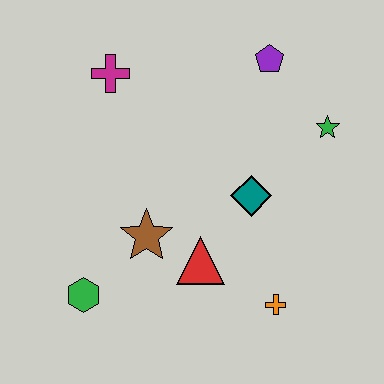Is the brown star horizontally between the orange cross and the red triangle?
No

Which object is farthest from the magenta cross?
The orange cross is farthest from the magenta cross.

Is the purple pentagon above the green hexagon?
Yes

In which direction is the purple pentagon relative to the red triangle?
The purple pentagon is above the red triangle.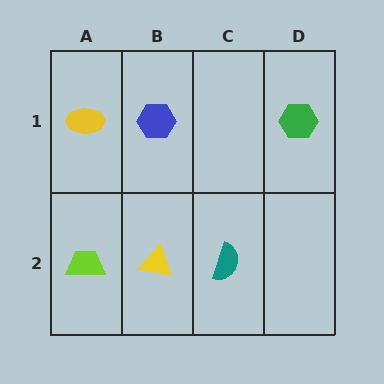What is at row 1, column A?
A yellow ellipse.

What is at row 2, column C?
A teal semicircle.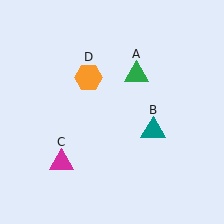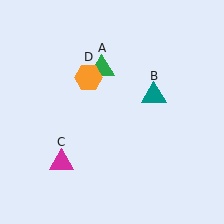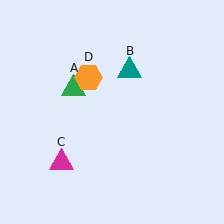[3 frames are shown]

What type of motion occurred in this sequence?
The green triangle (object A), teal triangle (object B) rotated counterclockwise around the center of the scene.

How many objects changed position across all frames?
2 objects changed position: green triangle (object A), teal triangle (object B).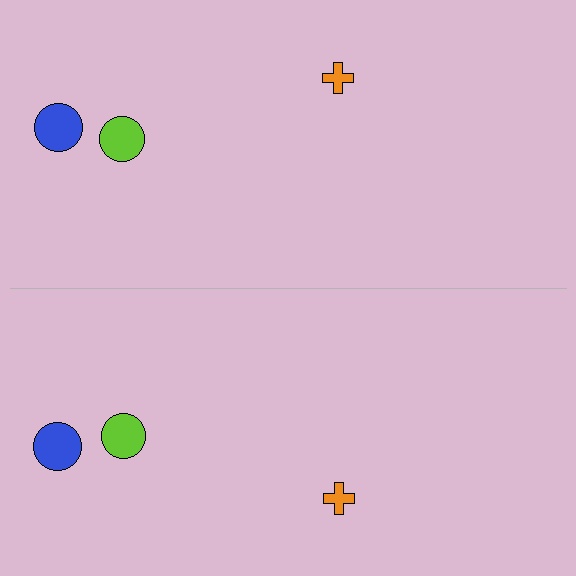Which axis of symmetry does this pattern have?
The pattern has a horizontal axis of symmetry running through the center of the image.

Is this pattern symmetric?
Yes, this pattern has bilateral (reflection) symmetry.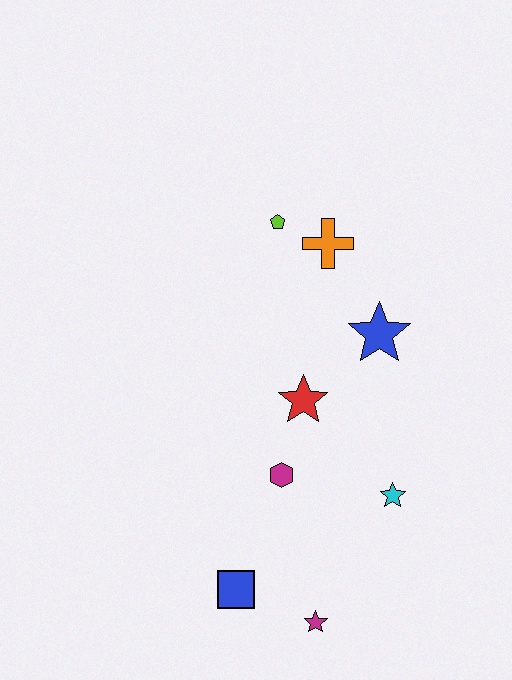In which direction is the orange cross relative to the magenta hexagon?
The orange cross is above the magenta hexagon.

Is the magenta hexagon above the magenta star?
Yes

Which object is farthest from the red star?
The magenta star is farthest from the red star.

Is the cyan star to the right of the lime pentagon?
Yes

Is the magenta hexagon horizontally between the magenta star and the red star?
No